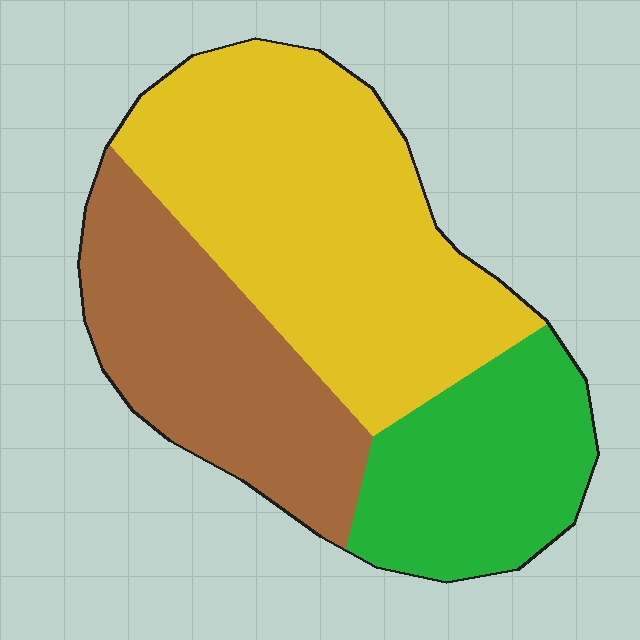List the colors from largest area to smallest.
From largest to smallest: yellow, brown, green.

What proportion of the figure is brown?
Brown takes up about one third (1/3) of the figure.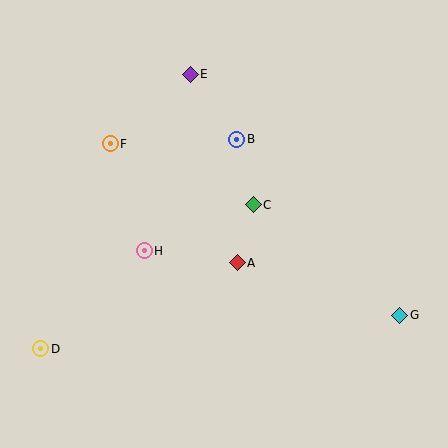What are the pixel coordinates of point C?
Point C is at (253, 205).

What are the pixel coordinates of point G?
Point G is at (400, 315).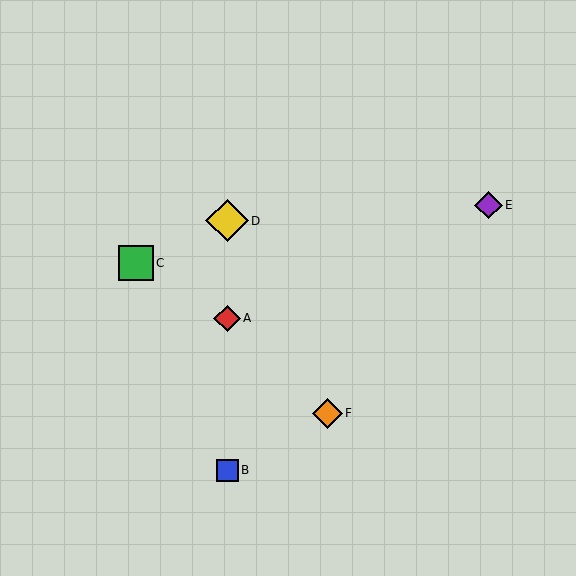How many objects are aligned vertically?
3 objects (A, B, D) are aligned vertically.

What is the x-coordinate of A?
Object A is at x≈227.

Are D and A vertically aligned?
Yes, both are at x≈227.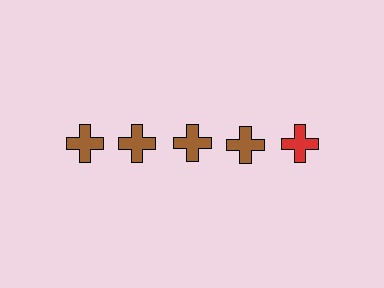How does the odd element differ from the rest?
It has a different color: red instead of brown.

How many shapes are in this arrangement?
There are 5 shapes arranged in a grid pattern.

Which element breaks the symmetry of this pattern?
The red cross in the top row, rightmost column breaks the symmetry. All other shapes are brown crosses.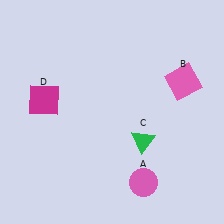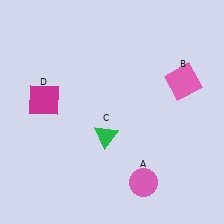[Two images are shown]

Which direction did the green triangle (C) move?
The green triangle (C) moved left.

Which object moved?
The green triangle (C) moved left.